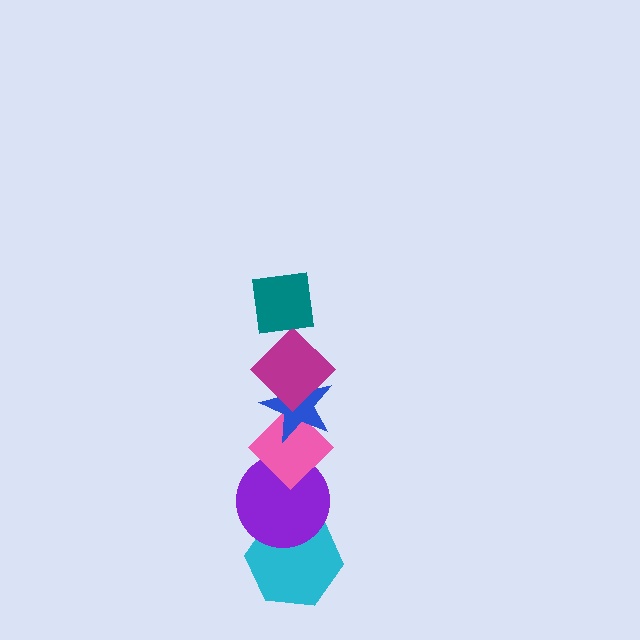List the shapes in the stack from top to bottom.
From top to bottom: the teal square, the magenta diamond, the blue star, the pink diamond, the purple circle, the cyan hexagon.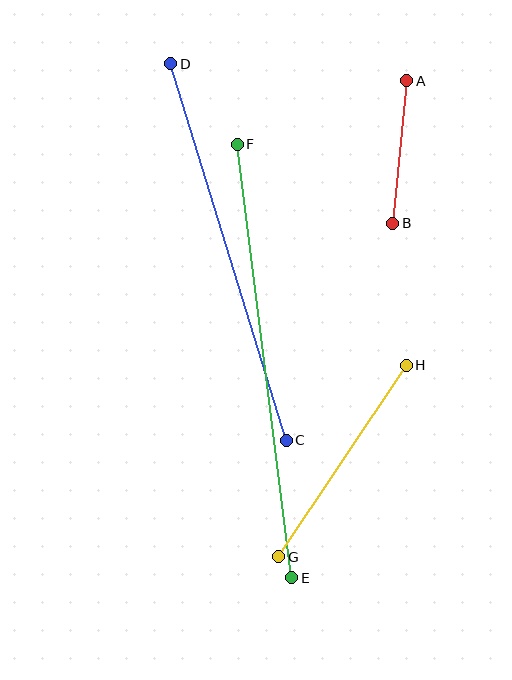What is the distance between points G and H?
The distance is approximately 230 pixels.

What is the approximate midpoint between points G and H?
The midpoint is at approximately (343, 461) pixels.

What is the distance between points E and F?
The distance is approximately 437 pixels.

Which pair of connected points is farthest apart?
Points E and F are farthest apart.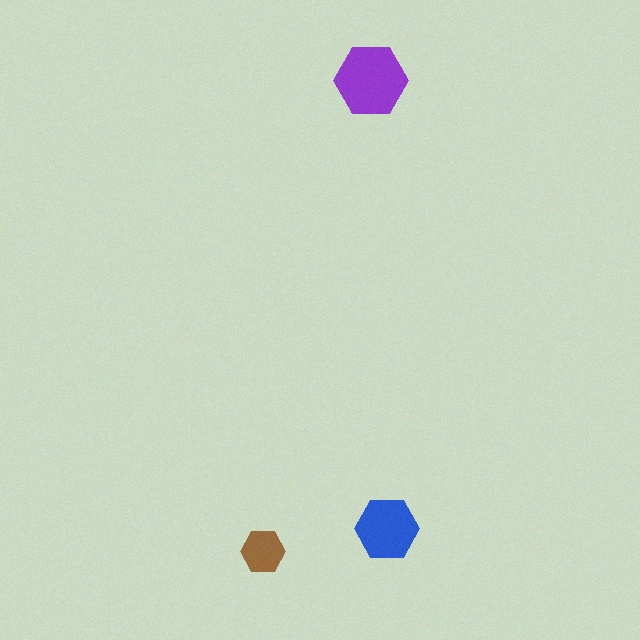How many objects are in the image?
There are 3 objects in the image.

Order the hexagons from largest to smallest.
the purple one, the blue one, the brown one.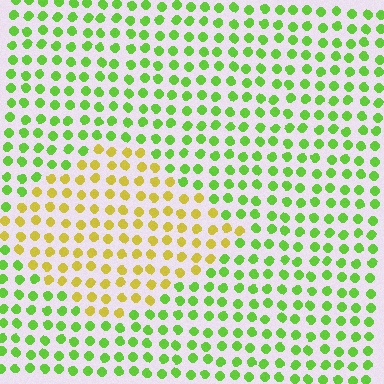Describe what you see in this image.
The image is filled with small lime elements in a uniform arrangement. A diamond-shaped region is visible where the elements are tinted to a slightly different hue, forming a subtle color boundary.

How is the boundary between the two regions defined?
The boundary is defined purely by a slight shift in hue (about 49 degrees). Spacing, size, and orientation are identical on both sides.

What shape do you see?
I see a diamond.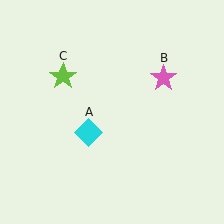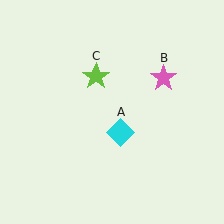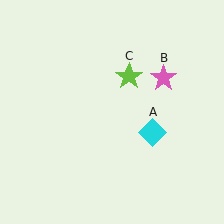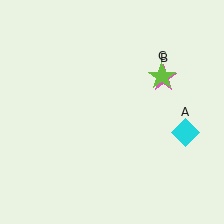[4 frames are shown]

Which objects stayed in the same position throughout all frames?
Pink star (object B) remained stationary.